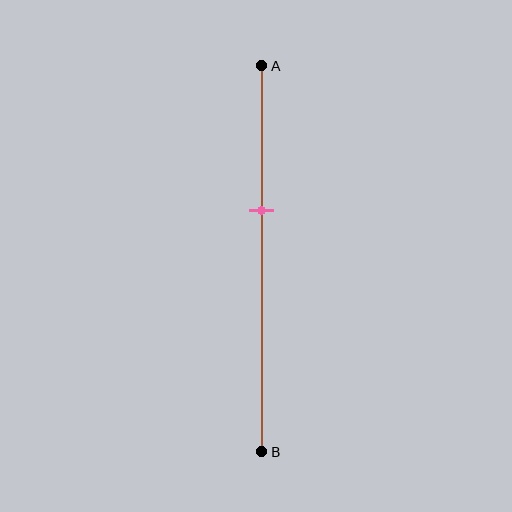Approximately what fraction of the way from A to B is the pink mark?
The pink mark is approximately 35% of the way from A to B.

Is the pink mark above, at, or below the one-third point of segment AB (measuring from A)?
The pink mark is below the one-third point of segment AB.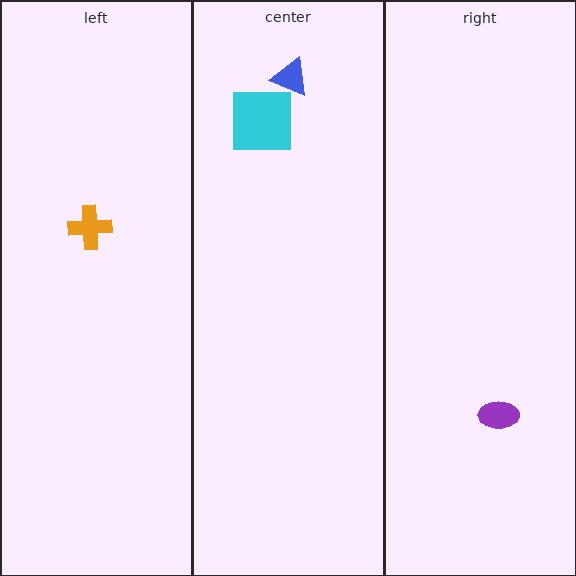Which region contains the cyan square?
The center region.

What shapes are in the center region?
The blue triangle, the cyan square.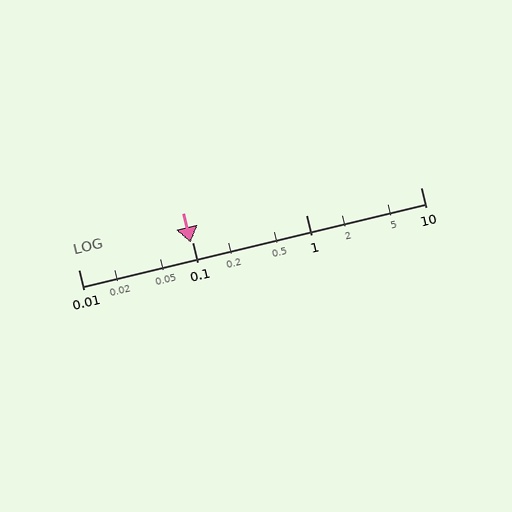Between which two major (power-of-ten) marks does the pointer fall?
The pointer is between 0.01 and 0.1.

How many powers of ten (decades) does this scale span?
The scale spans 3 decades, from 0.01 to 10.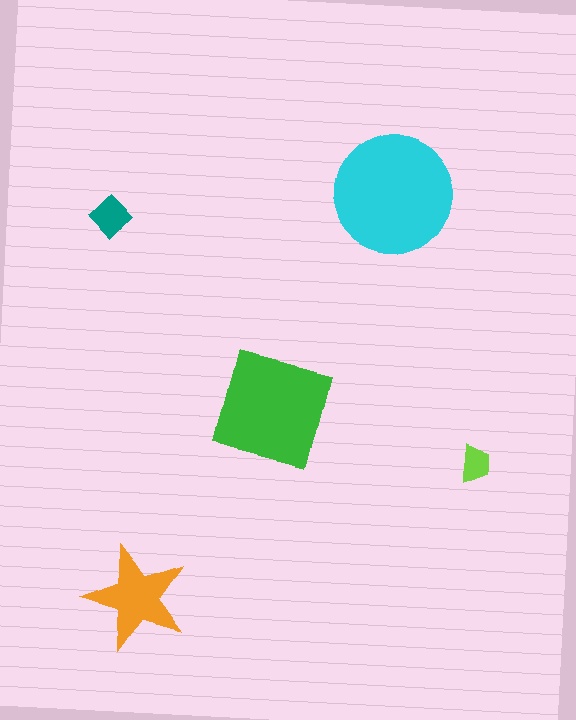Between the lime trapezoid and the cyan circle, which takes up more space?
The cyan circle.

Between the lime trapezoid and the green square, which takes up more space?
The green square.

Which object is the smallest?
The lime trapezoid.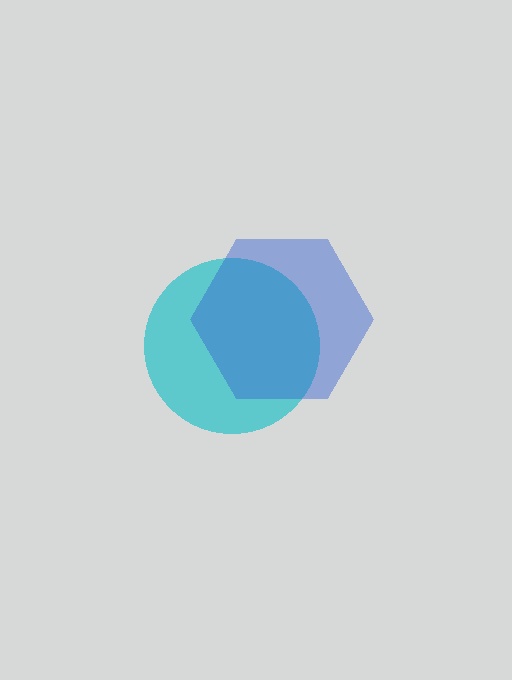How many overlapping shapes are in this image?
There are 2 overlapping shapes in the image.